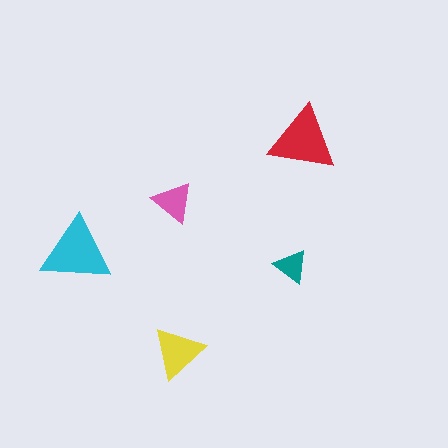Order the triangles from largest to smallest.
the cyan one, the red one, the yellow one, the pink one, the teal one.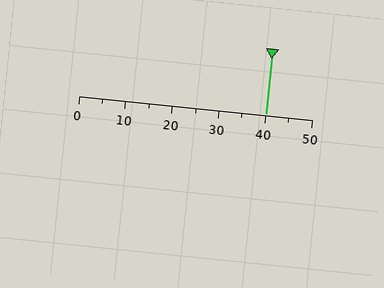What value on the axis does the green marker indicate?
The marker indicates approximately 40.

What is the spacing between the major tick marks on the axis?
The major ticks are spaced 10 apart.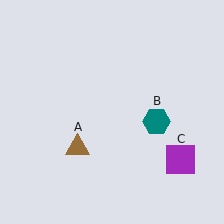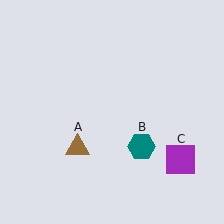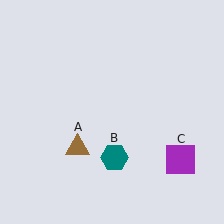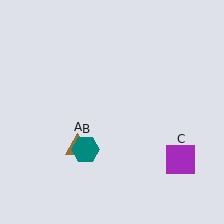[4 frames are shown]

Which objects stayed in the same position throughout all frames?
Brown triangle (object A) and purple square (object C) remained stationary.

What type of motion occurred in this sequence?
The teal hexagon (object B) rotated clockwise around the center of the scene.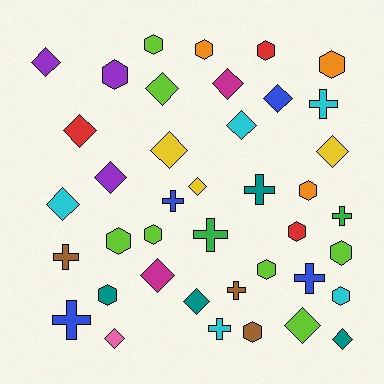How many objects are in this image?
There are 40 objects.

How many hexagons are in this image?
There are 14 hexagons.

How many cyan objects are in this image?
There are 5 cyan objects.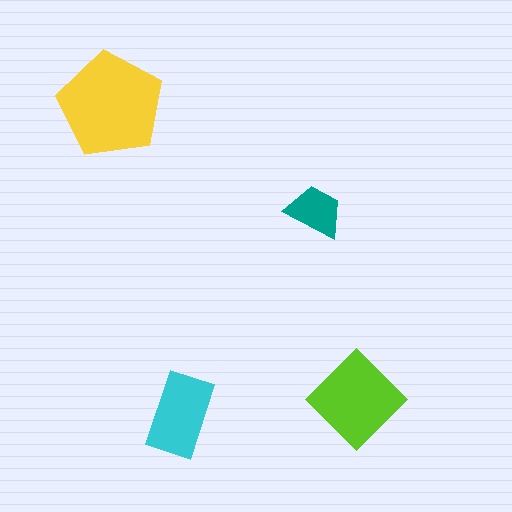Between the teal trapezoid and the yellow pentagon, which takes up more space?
The yellow pentagon.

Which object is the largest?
The yellow pentagon.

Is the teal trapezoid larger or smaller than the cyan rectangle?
Smaller.